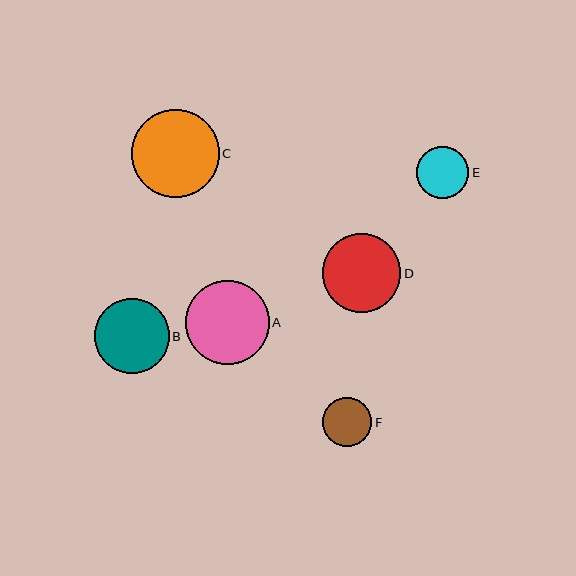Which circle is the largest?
Circle C is the largest with a size of approximately 88 pixels.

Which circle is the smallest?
Circle F is the smallest with a size of approximately 49 pixels.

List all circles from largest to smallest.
From largest to smallest: C, A, D, B, E, F.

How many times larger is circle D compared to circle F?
Circle D is approximately 1.6 times the size of circle F.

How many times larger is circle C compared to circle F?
Circle C is approximately 1.8 times the size of circle F.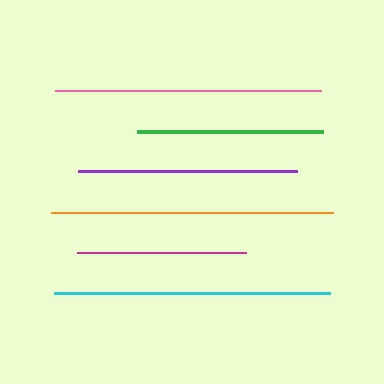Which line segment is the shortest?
The magenta line is the shortest at approximately 169 pixels.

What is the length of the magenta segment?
The magenta segment is approximately 169 pixels long.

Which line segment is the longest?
The orange line is the longest at approximately 282 pixels.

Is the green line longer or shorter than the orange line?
The orange line is longer than the green line.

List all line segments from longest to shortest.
From longest to shortest: orange, cyan, pink, purple, green, magenta.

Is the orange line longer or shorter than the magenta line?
The orange line is longer than the magenta line.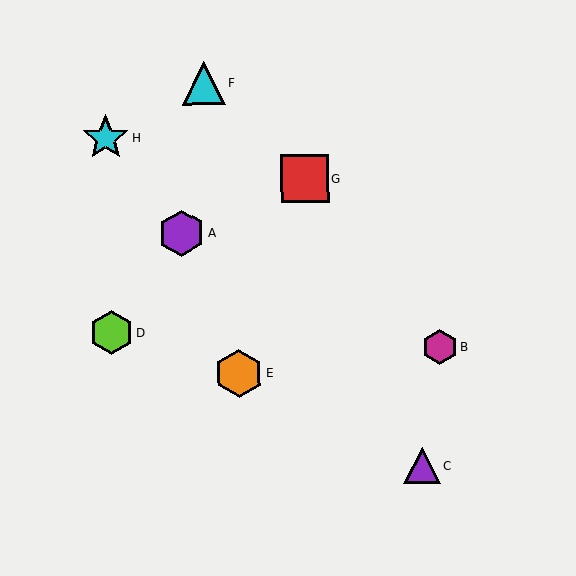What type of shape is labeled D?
Shape D is a lime hexagon.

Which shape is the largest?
The orange hexagon (labeled E) is the largest.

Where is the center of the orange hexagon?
The center of the orange hexagon is at (239, 374).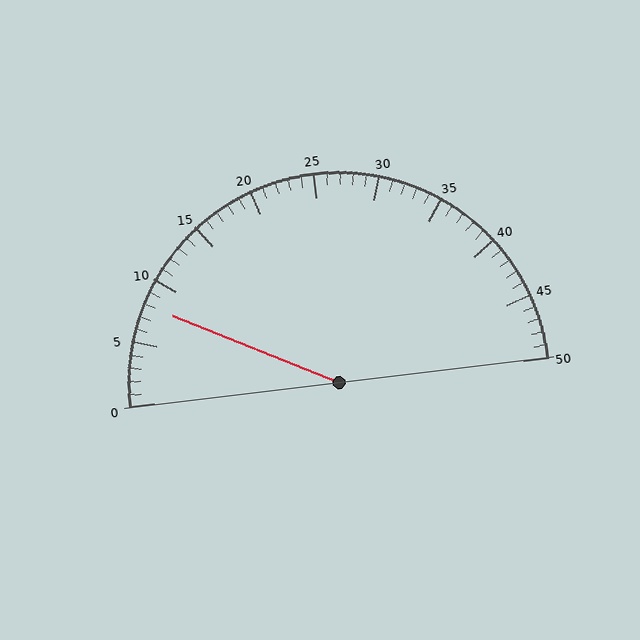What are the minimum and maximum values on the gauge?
The gauge ranges from 0 to 50.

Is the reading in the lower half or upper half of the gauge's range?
The reading is in the lower half of the range (0 to 50).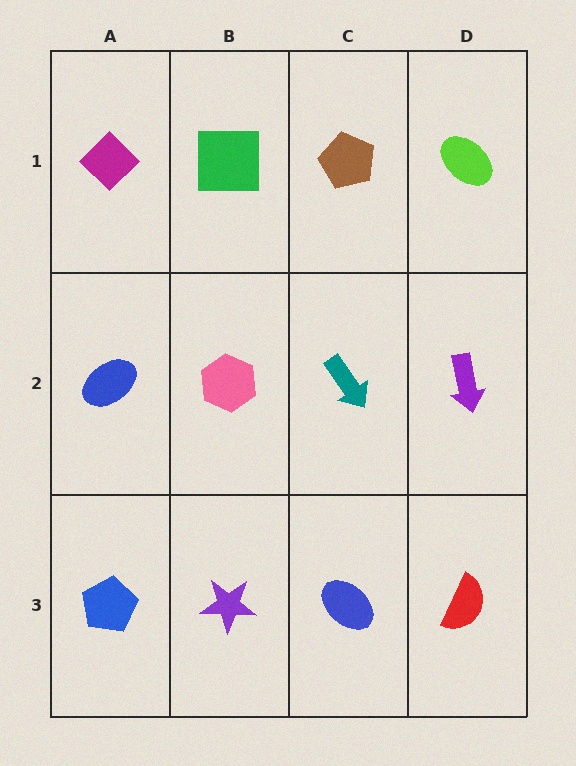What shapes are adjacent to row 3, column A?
A blue ellipse (row 2, column A), a purple star (row 3, column B).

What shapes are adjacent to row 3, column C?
A teal arrow (row 2, column C), a purple star (row 3, column B), a red semicircle (row 3, column D).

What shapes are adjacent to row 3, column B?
A pink hexagon (row 2, column B), a blue pentagon (row 3, column A), a blue ellipse (row 3, column C).